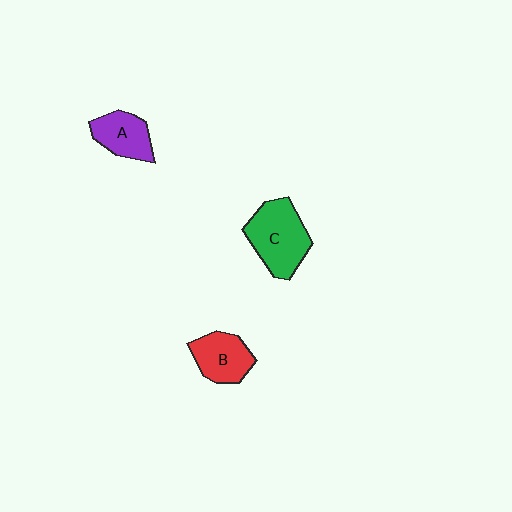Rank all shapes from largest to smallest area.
From largest to smallest: C (green), B (red), A (purple).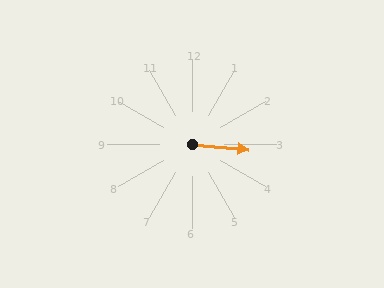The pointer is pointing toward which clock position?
Roughly 3 o'clock.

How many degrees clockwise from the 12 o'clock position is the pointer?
Approximately 96 degrees.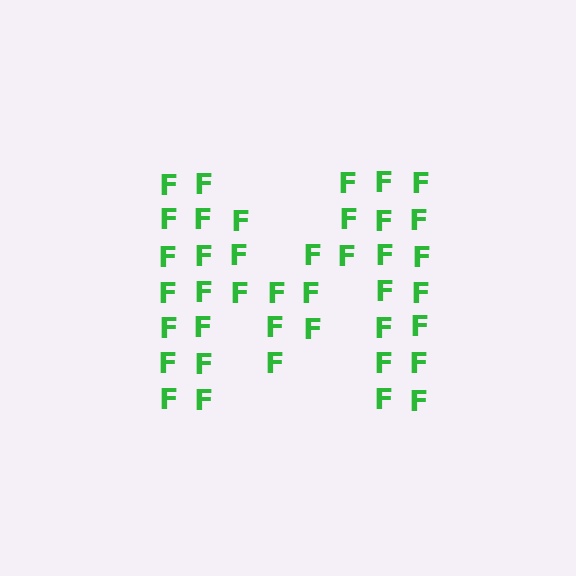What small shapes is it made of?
It is made of small letter F's.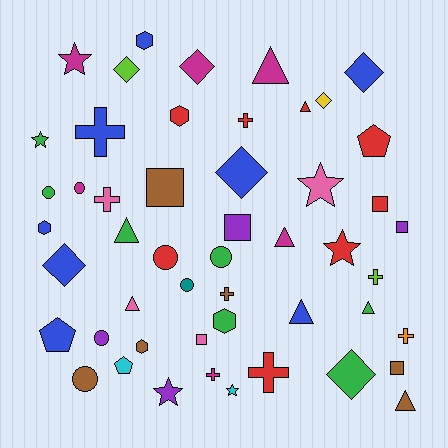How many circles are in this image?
There are 7 circles.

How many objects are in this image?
There are 50 objects.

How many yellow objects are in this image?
There is 1 yellow object.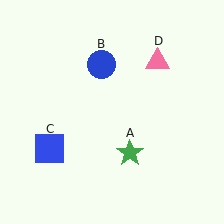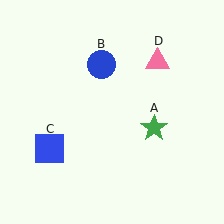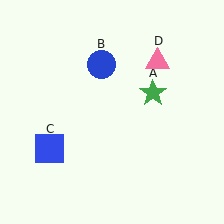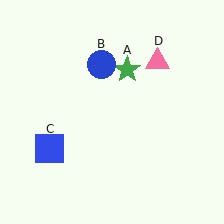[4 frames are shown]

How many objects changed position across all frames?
1 object changed position: green star (object A).